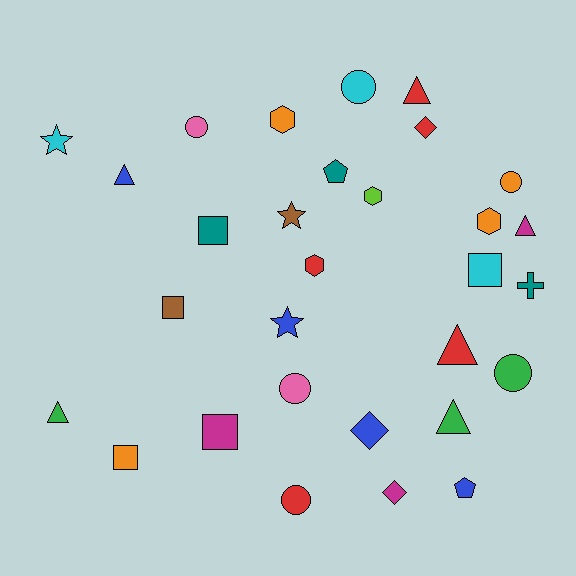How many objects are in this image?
There are 30 objects.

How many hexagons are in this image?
There are 4 hexagons.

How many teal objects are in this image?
There are 3 teal objects.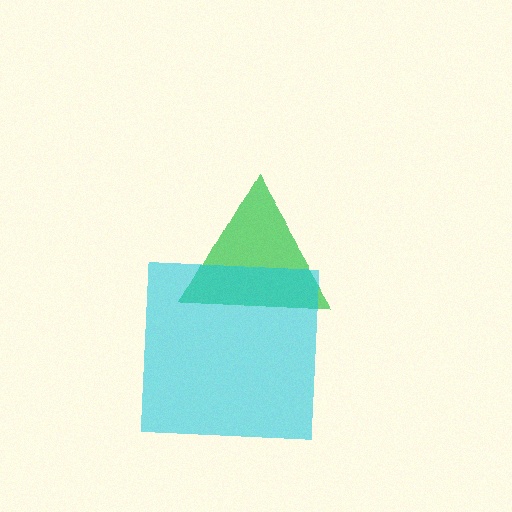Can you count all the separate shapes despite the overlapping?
Yes, there are 2 separate shapes.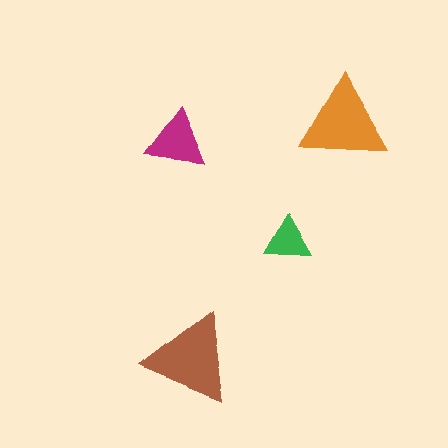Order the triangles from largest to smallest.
the brown one, the orange one, the magenta one, the green one.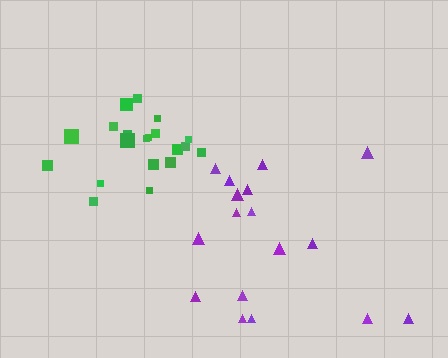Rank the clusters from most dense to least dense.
green, purple.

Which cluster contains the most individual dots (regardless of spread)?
Green (20).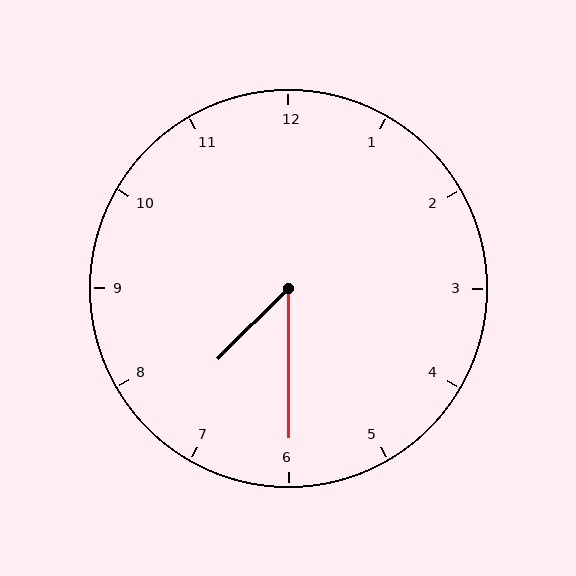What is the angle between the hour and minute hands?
Approximately 45 degrees.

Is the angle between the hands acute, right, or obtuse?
It is acute.